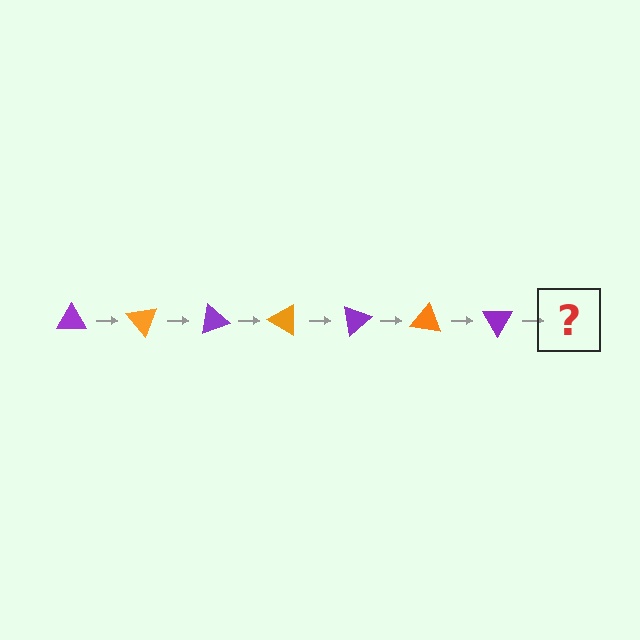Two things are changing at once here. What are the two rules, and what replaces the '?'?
The two rules are that it rotates 50 degrees each step and the color cycles through purple and orange. The '?' should be an orange triangle, rotated 350 degrees from the start.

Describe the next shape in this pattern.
It should be an orange triangle, rotated 350 degrees from the start.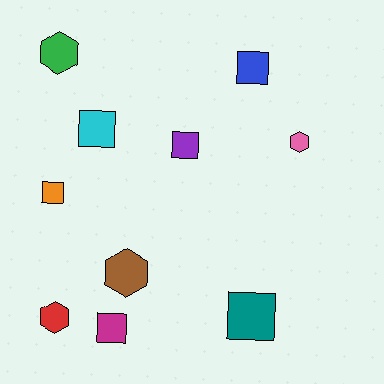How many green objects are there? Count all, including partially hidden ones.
There is 1 green object.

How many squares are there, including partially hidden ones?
There are 6 squares.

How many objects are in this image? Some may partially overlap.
There are 10 objects.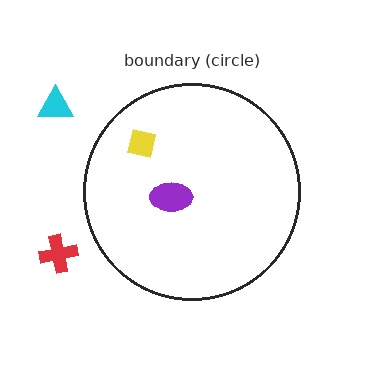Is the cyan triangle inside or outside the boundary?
Outside.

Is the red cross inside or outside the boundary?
Outside.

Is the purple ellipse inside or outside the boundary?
Inside.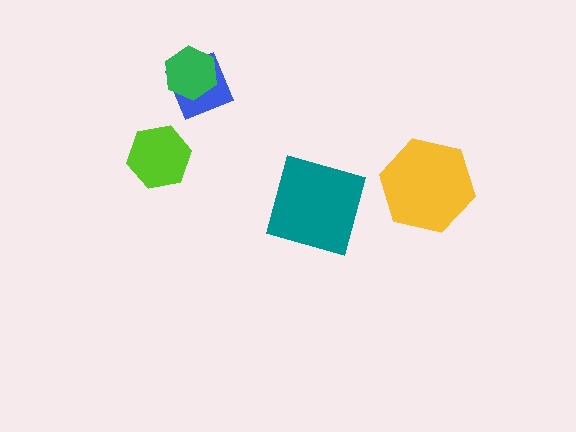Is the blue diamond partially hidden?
Yes, it is partially covered by another shape.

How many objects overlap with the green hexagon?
1 object overlaps with the green hexagon.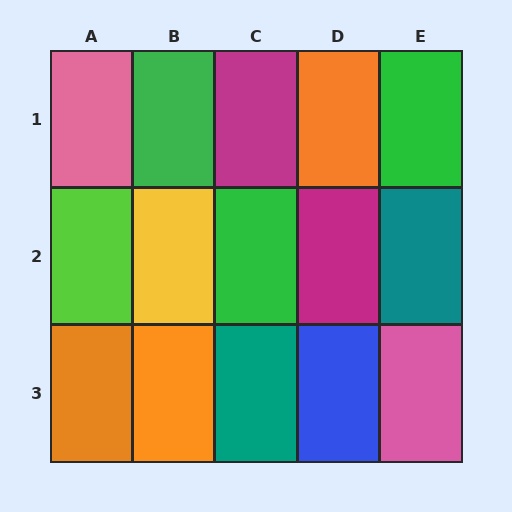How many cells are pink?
2 cells are pink.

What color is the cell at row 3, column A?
Orange.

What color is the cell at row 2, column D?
Magenta.